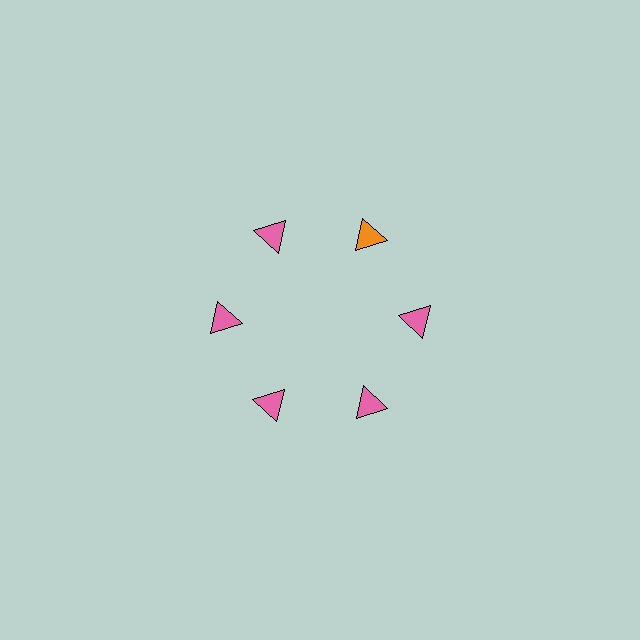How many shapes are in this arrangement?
There are 6 shapes arranged in a ring pattern.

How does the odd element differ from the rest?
It has a different color: orange instead of pink.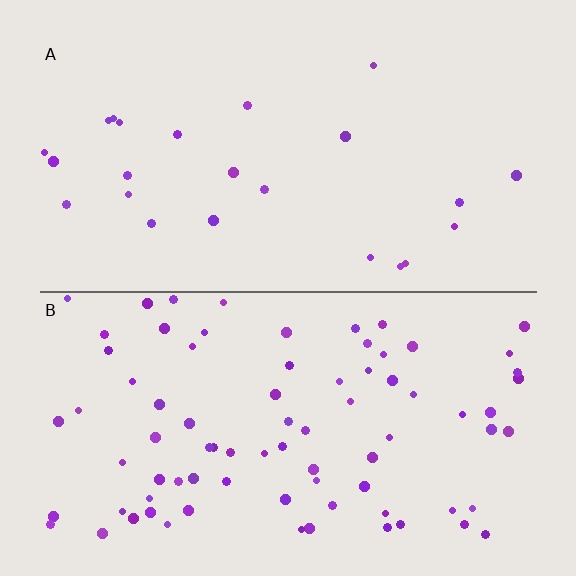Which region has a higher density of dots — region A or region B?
B (the bottom).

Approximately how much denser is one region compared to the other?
Approximately 3.4× — region B over region A.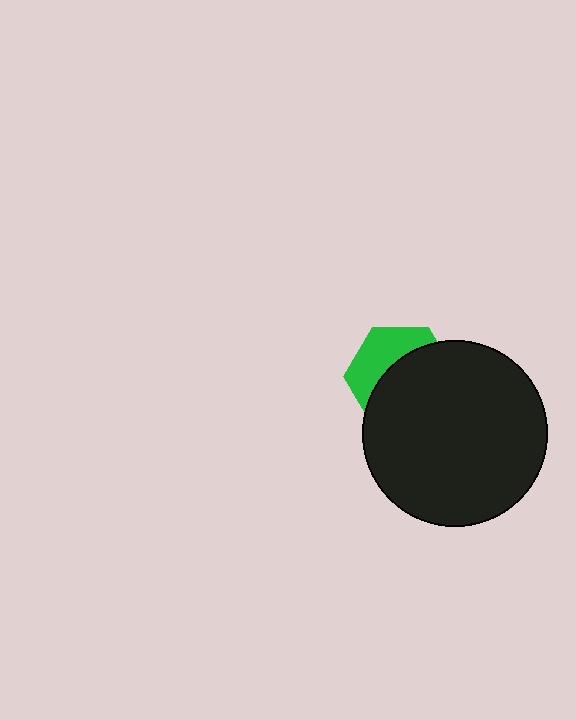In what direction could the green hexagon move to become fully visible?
The green hexagon could move toward the upper-left. That would shift it out from behind the black circle entirely.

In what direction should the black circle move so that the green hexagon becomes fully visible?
The black circle should move toward the lower-right. That is the shortest direction to clear the overlap and leave the green hexagon fully visible.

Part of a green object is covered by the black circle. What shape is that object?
It is a hexagon.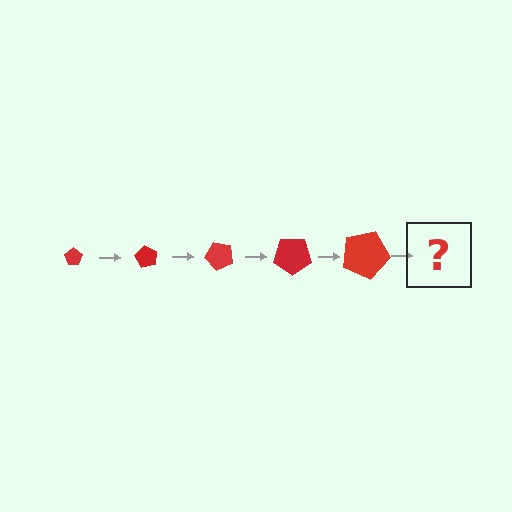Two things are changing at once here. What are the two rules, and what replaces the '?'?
The two rules are that the pentagon grows larger each step and it rotates 60 degrees each step. The '?' should be a pentagon, larger than the previous one and rotated 300 degrees from the start.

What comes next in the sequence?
The next element should be a pentagon, larger than the previous one and rotated 300 degrees from the start.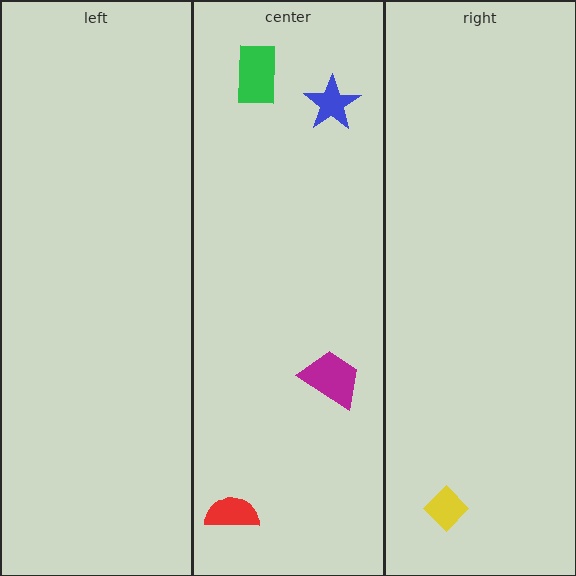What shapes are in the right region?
The yellow diamond.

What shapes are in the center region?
The blue star, the magenta trapezoid, the green rectangle, the red semicircle.